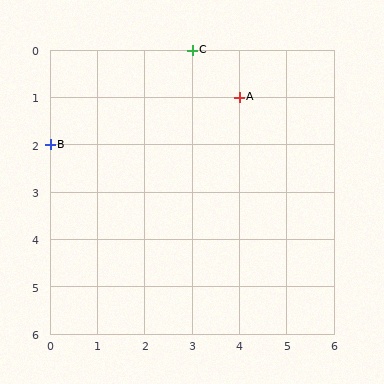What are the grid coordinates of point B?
Point B is at grid coordinates (0, 2).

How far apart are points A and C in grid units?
Points A and C are 1 column and 1 row apart (about 1.4 grid units diagonally).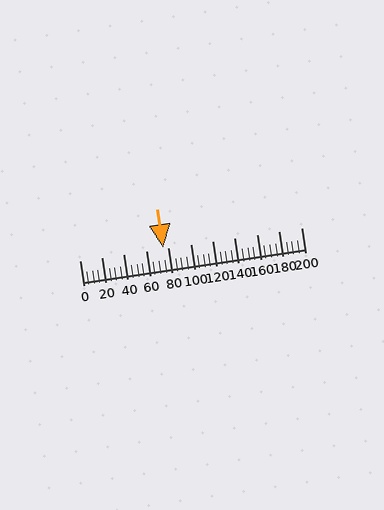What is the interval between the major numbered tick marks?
The major tick marks are spaced 20 units apart.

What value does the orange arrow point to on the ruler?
The orange arrow points to approximately 75.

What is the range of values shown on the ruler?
The ruler shows values from 0 to 200.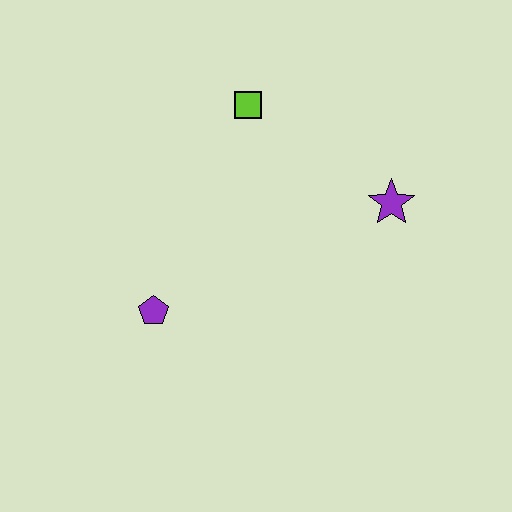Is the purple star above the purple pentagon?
Yes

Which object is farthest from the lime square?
The purple pentagon is farthest from the lime square.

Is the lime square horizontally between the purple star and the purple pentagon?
Yes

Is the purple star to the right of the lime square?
Yes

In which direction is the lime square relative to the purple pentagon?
The lime square is above the purple pentagon.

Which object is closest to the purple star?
The lime square is closest to the purple star.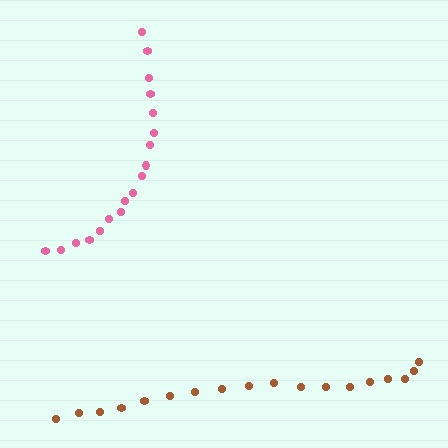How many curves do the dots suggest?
There are 2 distinct paths.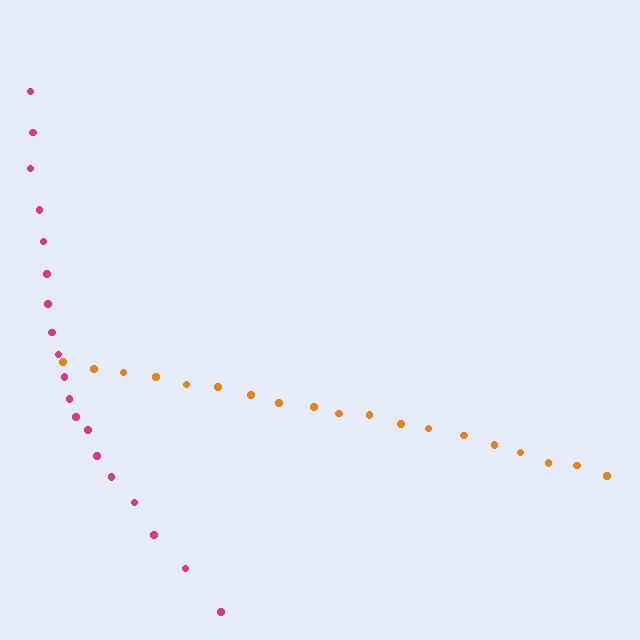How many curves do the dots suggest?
There are 2 distinct paths.